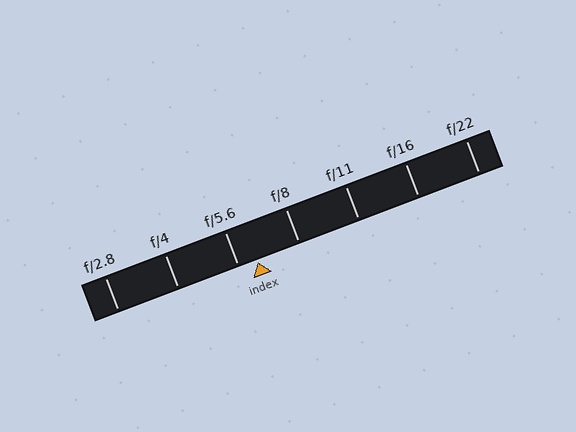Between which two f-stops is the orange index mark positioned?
The index mark is between f/5.6 and f/8.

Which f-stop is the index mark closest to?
The index mark is closest to f/5.6.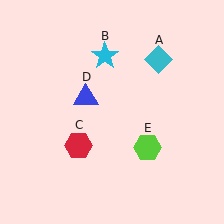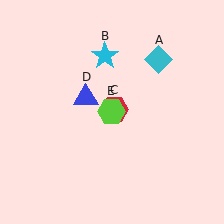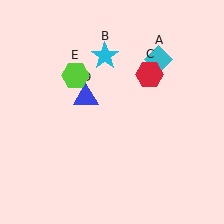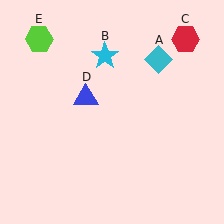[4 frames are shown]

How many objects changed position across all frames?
2 objects changed position: red hexagon (object C), lime hexagon (object E).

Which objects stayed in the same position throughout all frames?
Cyan diamond (object A) and cyan star (object B) and blue triangle (object D) remained stationary.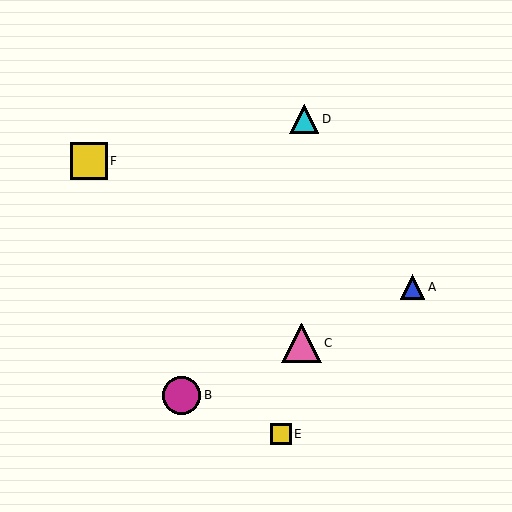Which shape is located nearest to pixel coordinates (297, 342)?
The pink triangle (labeled C) at (301, 343) is nearest to that location.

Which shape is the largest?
The pink triangle (labeled C) is the largest.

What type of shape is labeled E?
Shape E is a yellow square.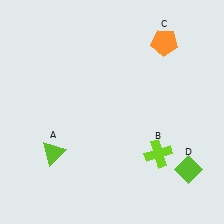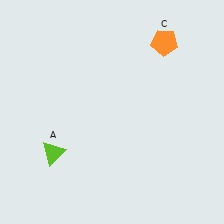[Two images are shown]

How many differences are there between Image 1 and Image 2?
There are 2 differences between the two images.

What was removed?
The lime diamond (D), the lime cross (B) were removed in Image 2.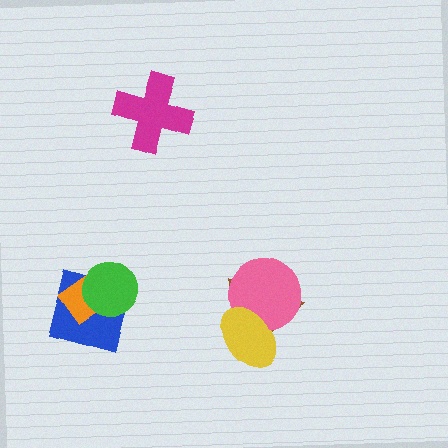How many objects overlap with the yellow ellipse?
2 objects overlap with the yellow ellipse.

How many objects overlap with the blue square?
2 objects overlap with the blue square.